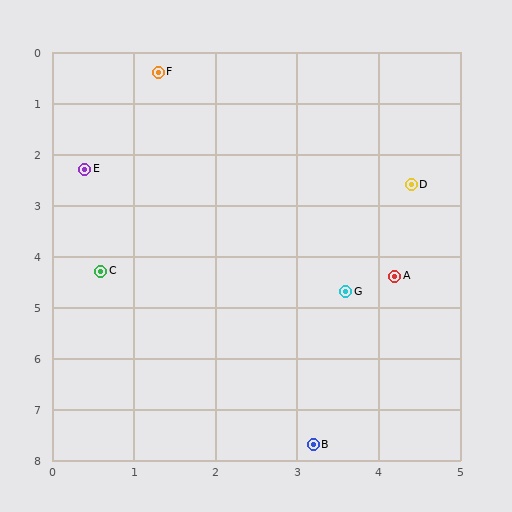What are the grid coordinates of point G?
Point G is at approximately (3.6, 4.7).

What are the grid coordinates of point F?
Point F is at approximately (1.3, 0.4).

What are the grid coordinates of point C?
Point C is at approximately (0.6, 4.3).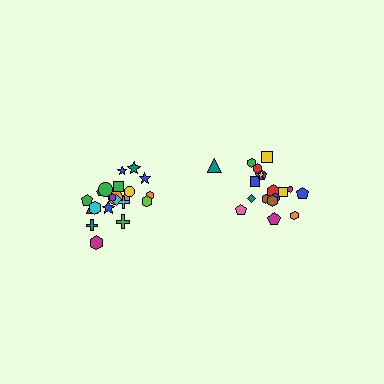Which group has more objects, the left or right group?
The left group.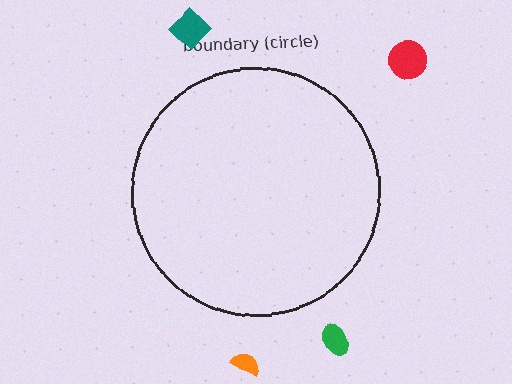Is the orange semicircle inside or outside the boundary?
Outside.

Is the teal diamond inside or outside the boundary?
Outside.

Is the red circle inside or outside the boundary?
Outside.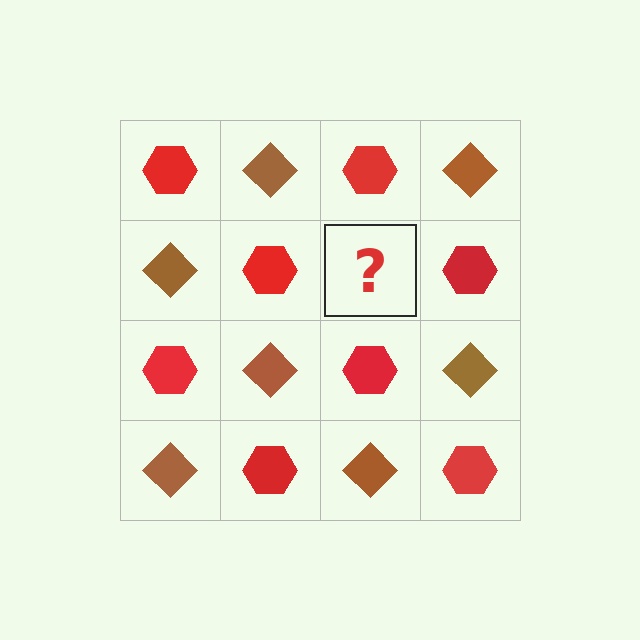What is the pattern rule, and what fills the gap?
The rule is that it alternates red hexagon and brown diamond in a checkerboard pattern. The gap should be filled with a brown diamond.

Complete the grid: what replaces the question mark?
The question mark should be replaced with a brown diamond.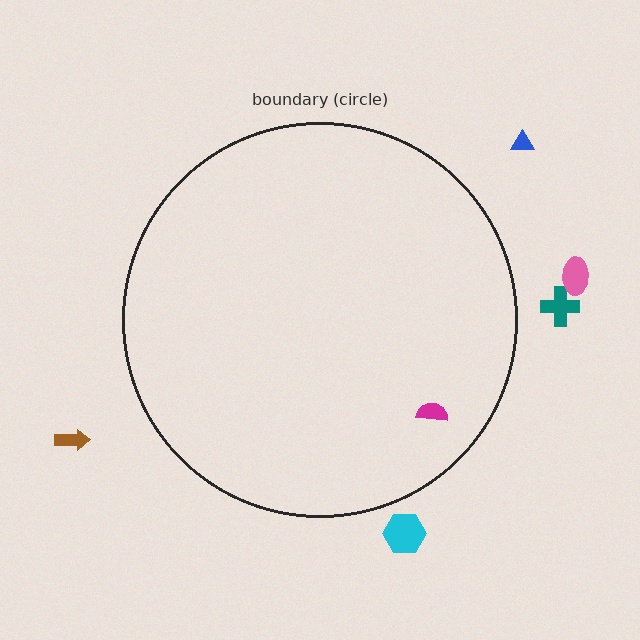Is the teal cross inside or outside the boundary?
Outside.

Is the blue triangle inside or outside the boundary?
Outside.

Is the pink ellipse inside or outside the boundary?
Outside.